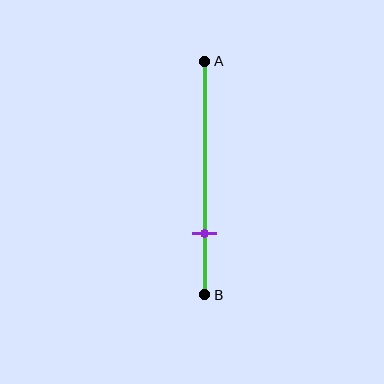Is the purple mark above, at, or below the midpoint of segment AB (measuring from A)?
The purple mark is below the midpoint of segment AB.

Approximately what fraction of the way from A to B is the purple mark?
The purple mark is approximately 75% of the way from A to B.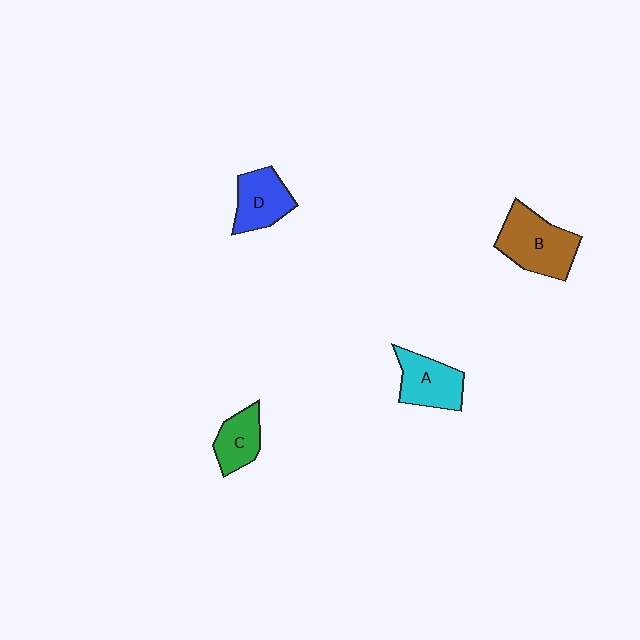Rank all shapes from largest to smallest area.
From largest to smallest: B (brown), A (cyan), D (blue), C (green).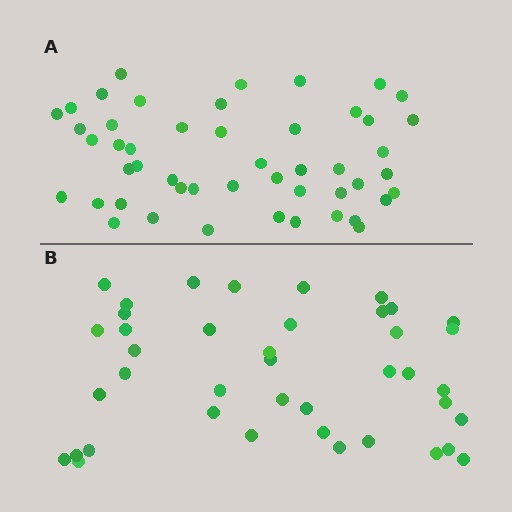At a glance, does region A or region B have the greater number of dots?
Region A (the top region) has more dots.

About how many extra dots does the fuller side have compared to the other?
Region A has roughly 8 or so more dots than region B.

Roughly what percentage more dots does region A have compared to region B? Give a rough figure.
About 20% more.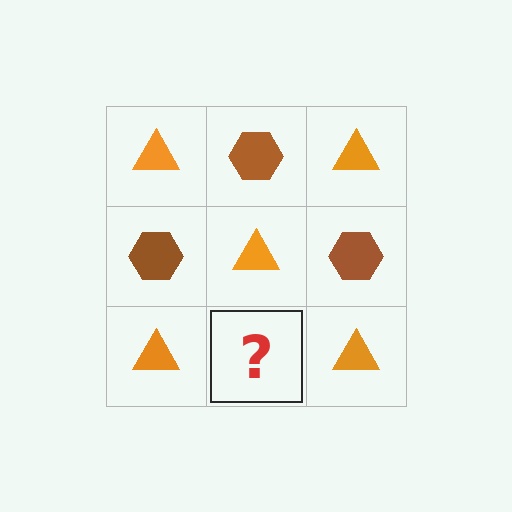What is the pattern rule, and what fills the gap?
The rule is that it alternates orange triangle and brown hexagon in a checkerboard pattern. The gap should be filled with a brown hexagon.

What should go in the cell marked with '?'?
The missing cell should contain a brown hexagon.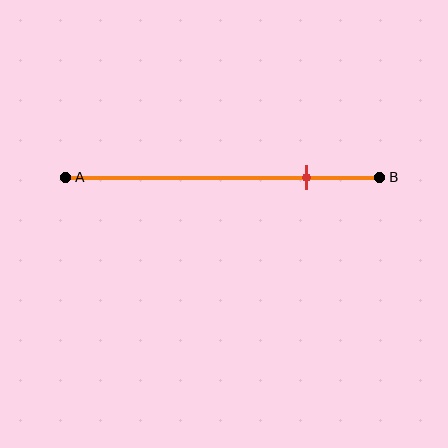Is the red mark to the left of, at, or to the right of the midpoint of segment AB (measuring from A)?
The red mark is to the right of the midpoint of segment AB.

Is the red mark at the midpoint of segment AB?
No, the mark is at about 75% from A, not at the 50% midpoint.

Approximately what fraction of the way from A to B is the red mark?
The red mark is approximately 75% of the way from A to B.